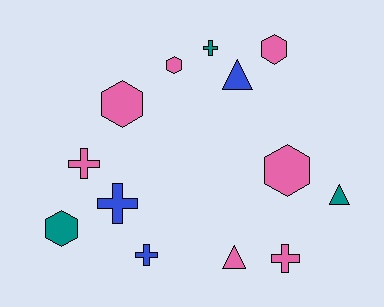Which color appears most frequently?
Pink, with 7 objects.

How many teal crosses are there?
There is 1 teal cross.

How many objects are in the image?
There are 13 objects.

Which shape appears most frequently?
Cross, with 5 objects.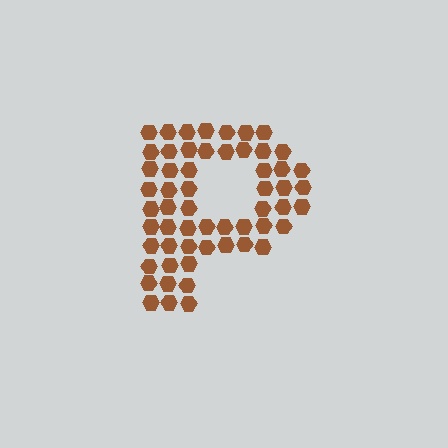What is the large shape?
The large shape is the letter P.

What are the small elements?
The small elements are hexagons.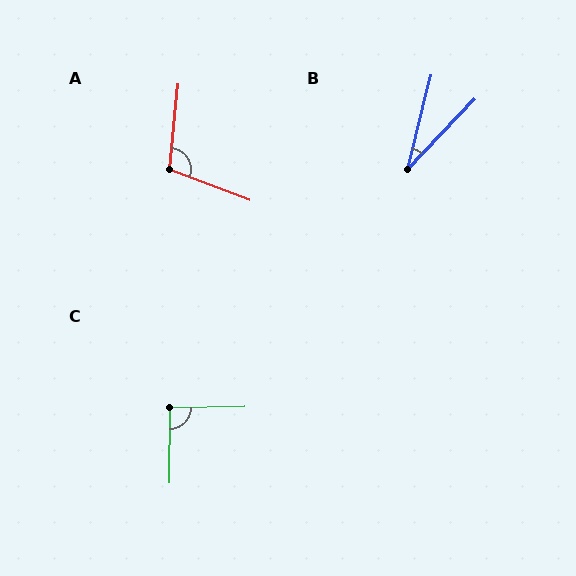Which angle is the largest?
A, at approximately 105 degrees.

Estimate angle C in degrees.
Approximately 91 degrees.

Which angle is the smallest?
B, at approximately 29 degrees.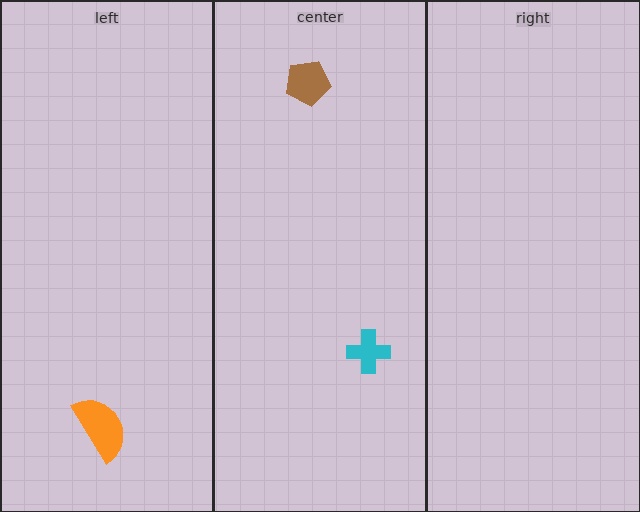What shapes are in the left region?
The orange semicircle.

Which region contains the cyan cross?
The center region.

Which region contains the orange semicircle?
The left region.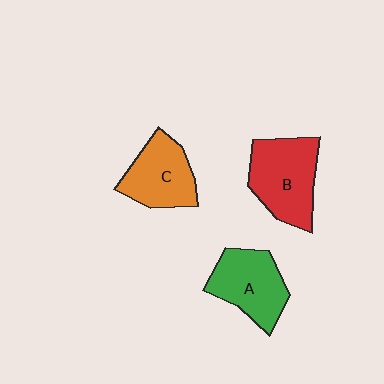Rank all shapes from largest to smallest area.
From largest to smallest: B (red), A (green), C (orange).